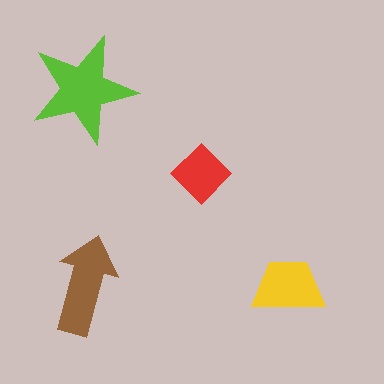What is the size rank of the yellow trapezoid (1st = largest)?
3rd.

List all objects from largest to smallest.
The lime star, the brown arrow, the yellow trapezoid, the red diamond.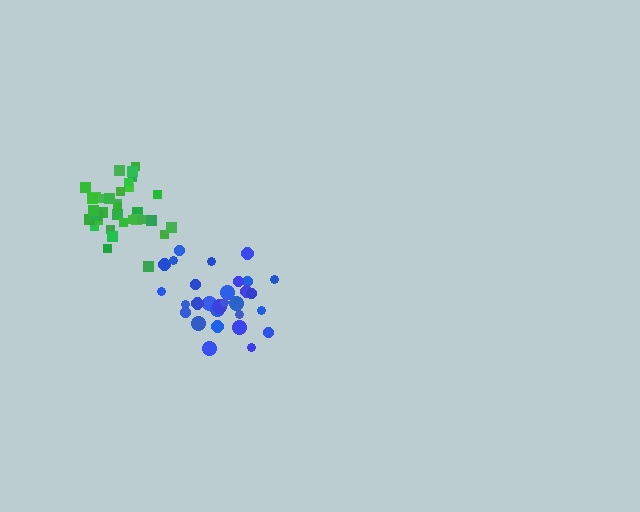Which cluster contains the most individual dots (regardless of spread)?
Green (35).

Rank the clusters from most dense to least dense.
green, blue.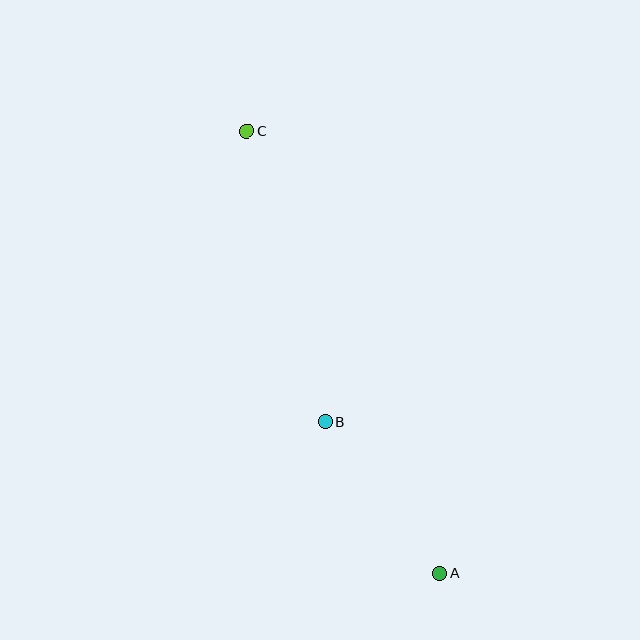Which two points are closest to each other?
Points A and B are closest to each other.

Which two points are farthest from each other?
Points A and C are farthest from each other.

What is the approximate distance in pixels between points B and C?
The distance between B and C is approximately 301 pixels.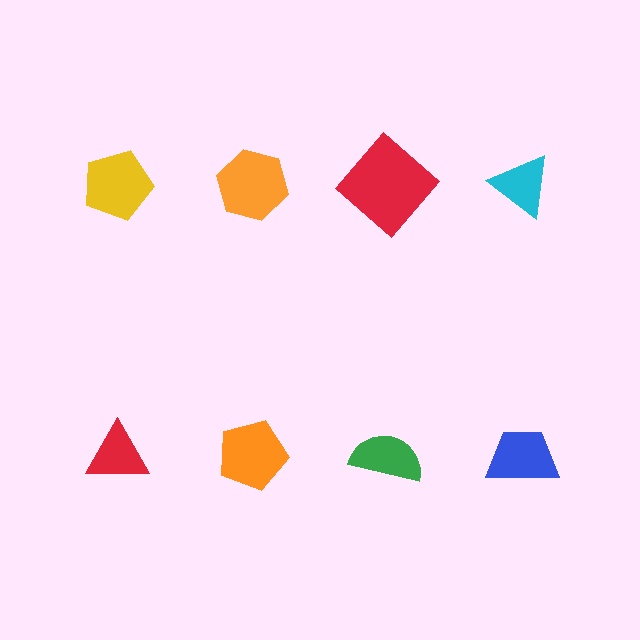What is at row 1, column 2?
An orange hexagon.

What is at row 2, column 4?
A blue trapezoid.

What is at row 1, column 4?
A cyan triangle.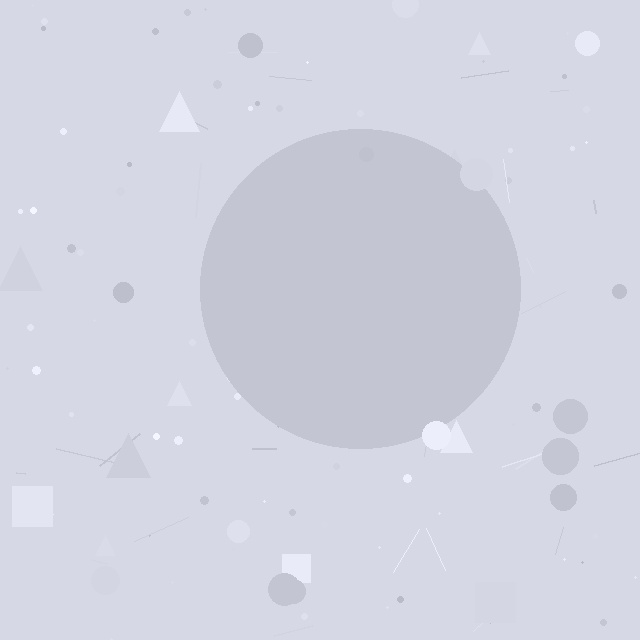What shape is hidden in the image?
A circle is hidden in the image.